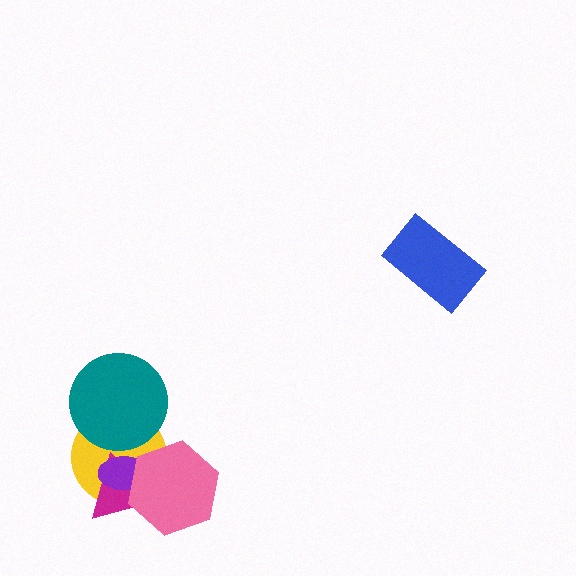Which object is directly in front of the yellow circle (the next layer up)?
The magenta triangle is directly in front of the yellow circle.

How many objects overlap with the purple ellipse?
3 objects overlap with the purple ellipse.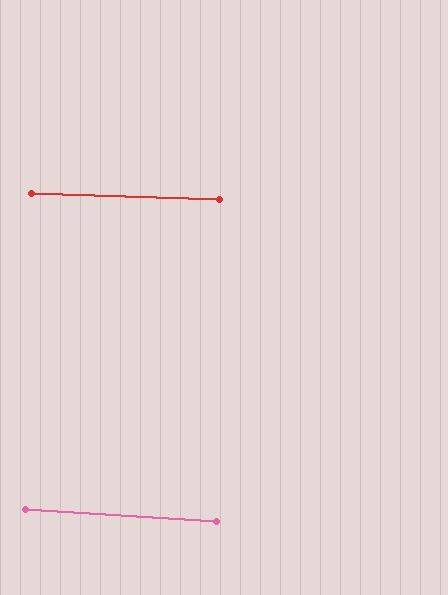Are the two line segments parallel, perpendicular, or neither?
Parallel — their directions differ by only 1.9°.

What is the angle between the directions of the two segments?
Approximately 2 degrees.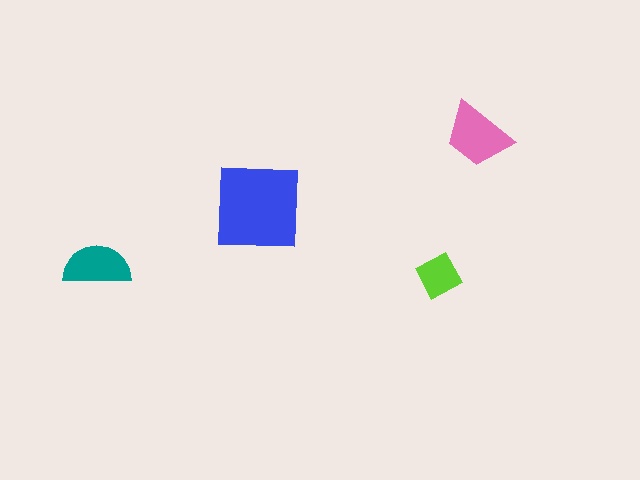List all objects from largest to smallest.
The blue square, the pink trapezoid, the teal semicircle, the lime diamond.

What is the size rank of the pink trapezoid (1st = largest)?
2nd.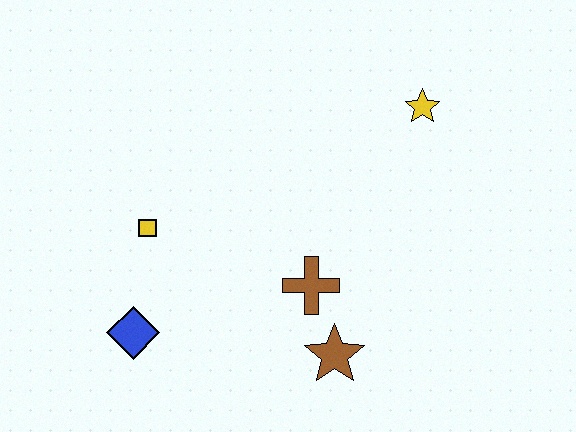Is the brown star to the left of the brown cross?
No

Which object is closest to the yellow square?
The blue diamond is closest to the yellow square.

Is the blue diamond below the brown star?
No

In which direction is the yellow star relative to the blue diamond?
The yellow star is to the right of the blue diamond.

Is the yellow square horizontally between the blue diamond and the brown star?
Yes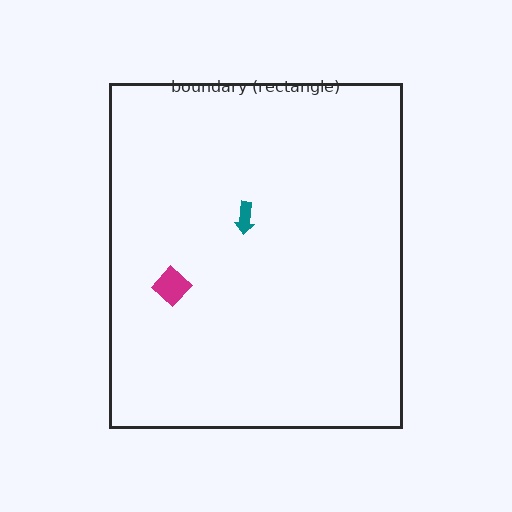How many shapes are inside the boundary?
2 inside, 0 outside.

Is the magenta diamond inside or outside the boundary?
Inside.